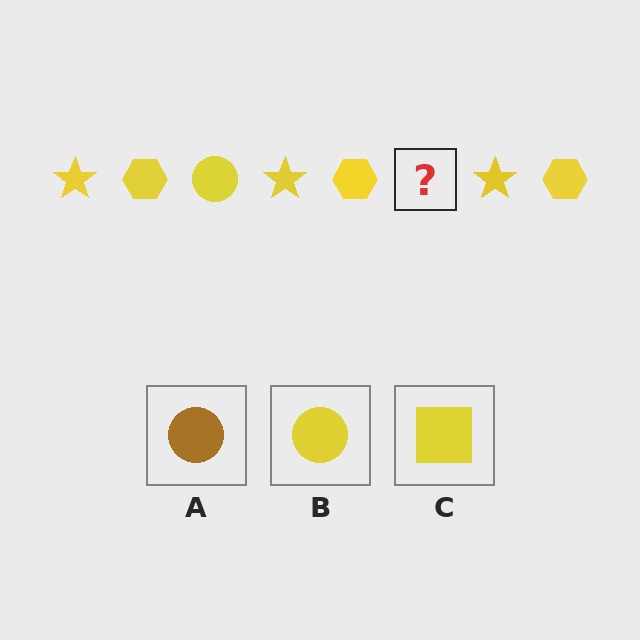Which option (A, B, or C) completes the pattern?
B.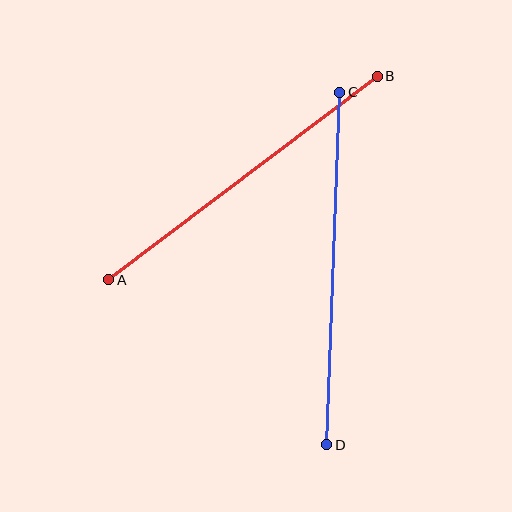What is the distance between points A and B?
The distance is approximately 337 pixels.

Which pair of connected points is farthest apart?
Points C and D are farthest apart.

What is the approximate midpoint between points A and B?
The midpoint is at approximately (243, 178) pixels.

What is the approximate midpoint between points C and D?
The midpoint is at approximately (333, 268) pixels.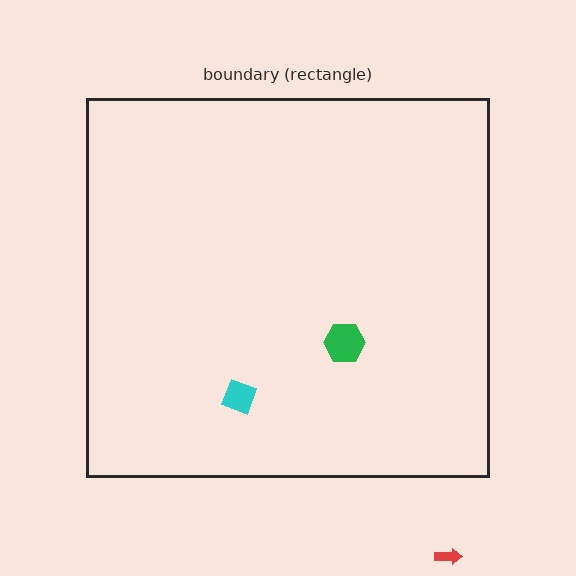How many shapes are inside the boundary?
2 inside, 1 outside.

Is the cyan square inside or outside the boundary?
Inside.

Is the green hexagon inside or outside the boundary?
Inside.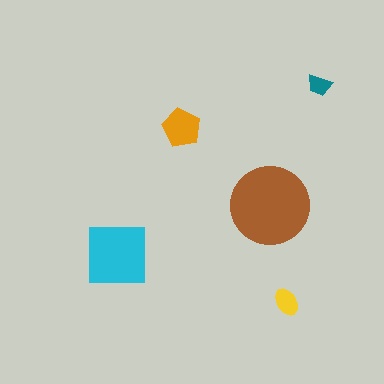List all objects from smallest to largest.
The teal trapezoid, the yellow ellipse, the orange pentagon, the cyan square, the brown circle.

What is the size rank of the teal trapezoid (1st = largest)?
5th.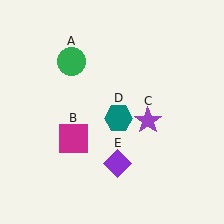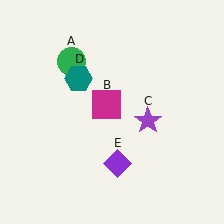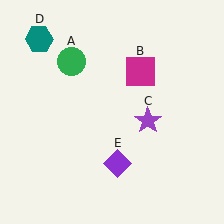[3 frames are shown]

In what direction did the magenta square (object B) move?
The magenta square (object B) moved up and to the right.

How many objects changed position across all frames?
2 objects changed position: magenta square (object B), teal hexagon (object D).